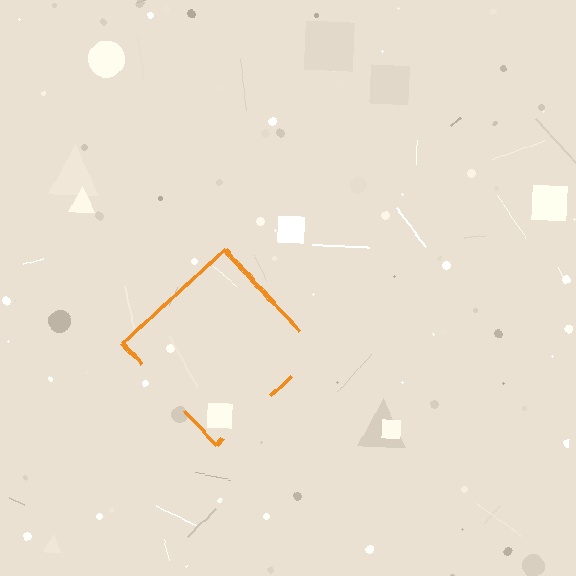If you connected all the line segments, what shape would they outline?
They would outline a diamond.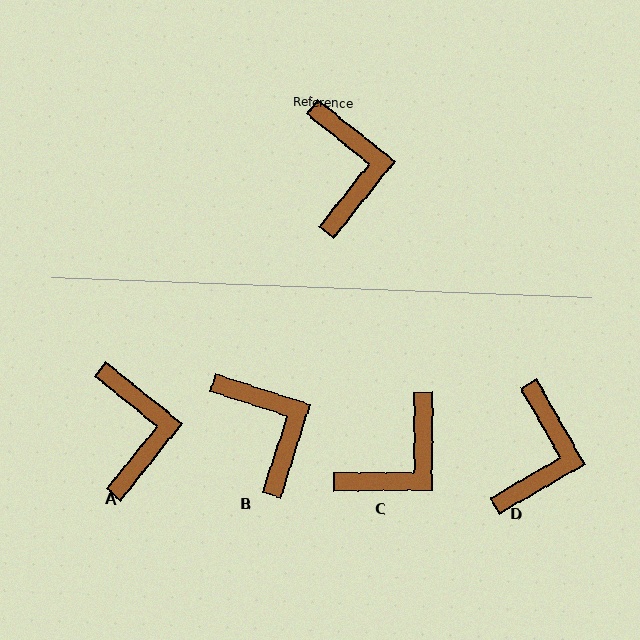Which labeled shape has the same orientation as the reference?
A.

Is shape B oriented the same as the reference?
No, it is off by about 21 degrees.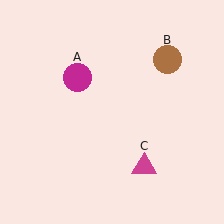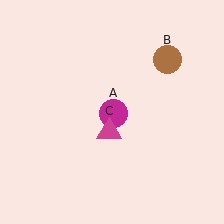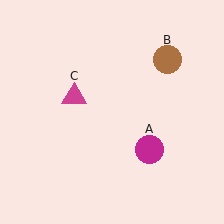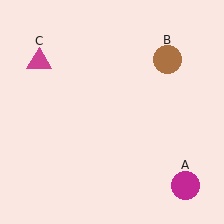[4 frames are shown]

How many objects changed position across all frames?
2 objects changed position: magenta circle (object A), magenta triangle (object C).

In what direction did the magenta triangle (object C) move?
The magenta triangle (object C) moved up and to the left.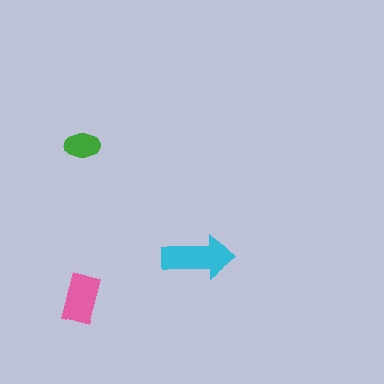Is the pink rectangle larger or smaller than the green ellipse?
Larger.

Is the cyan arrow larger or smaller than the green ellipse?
Larger.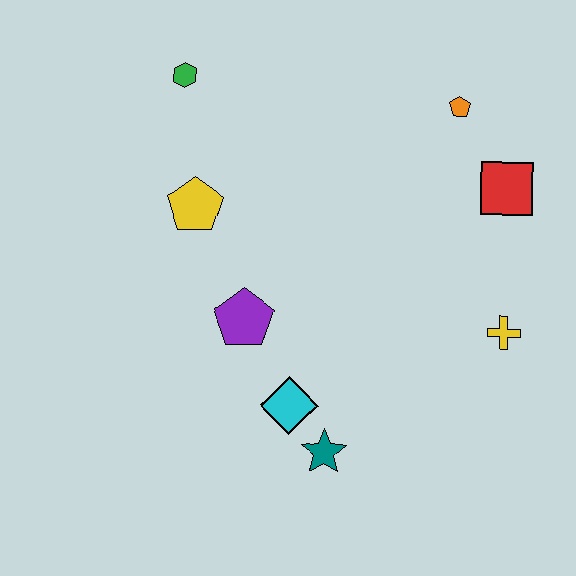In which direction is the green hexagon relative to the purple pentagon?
The green hexagon is above the purple pentagon.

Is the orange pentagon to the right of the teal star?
Yes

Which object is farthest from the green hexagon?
The yellow cross is farthest from the green hexagon.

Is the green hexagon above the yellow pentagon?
Yes